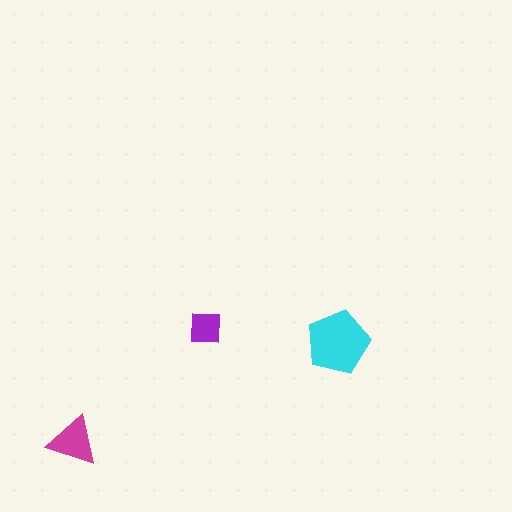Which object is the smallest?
The purple square.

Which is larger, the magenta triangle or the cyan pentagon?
The cyan pentagon.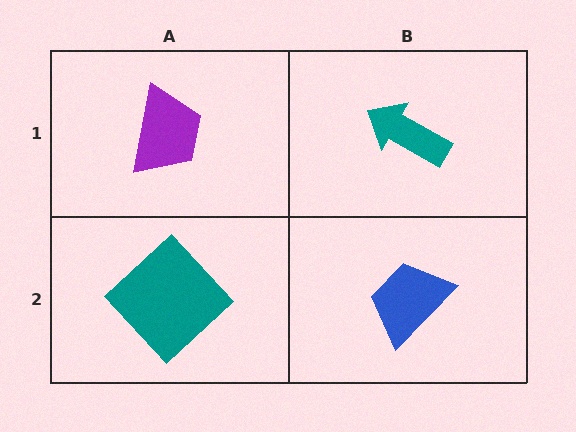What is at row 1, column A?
A purple trapezoid.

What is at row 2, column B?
A blue trapezoid.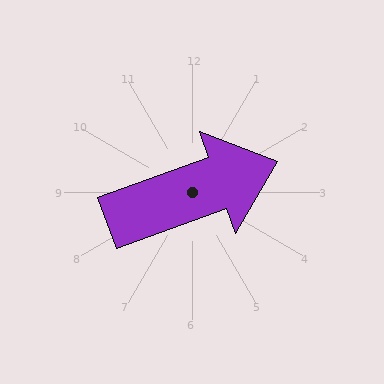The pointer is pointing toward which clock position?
Roughly 2 o'clock.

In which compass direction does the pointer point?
East.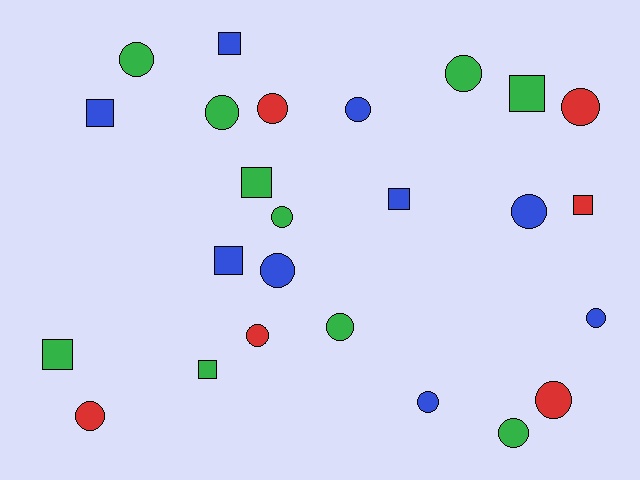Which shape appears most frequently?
Circle, with 16 objects.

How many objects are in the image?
There are 25 objects.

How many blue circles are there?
There are 5 blue circles.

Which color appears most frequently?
Green, with 10 objects.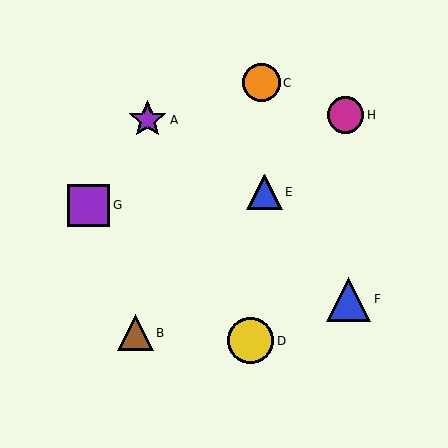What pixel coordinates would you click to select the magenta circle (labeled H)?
Click at (346, 115) to select the magenta circle H.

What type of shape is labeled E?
Shape E is a blue triangle.